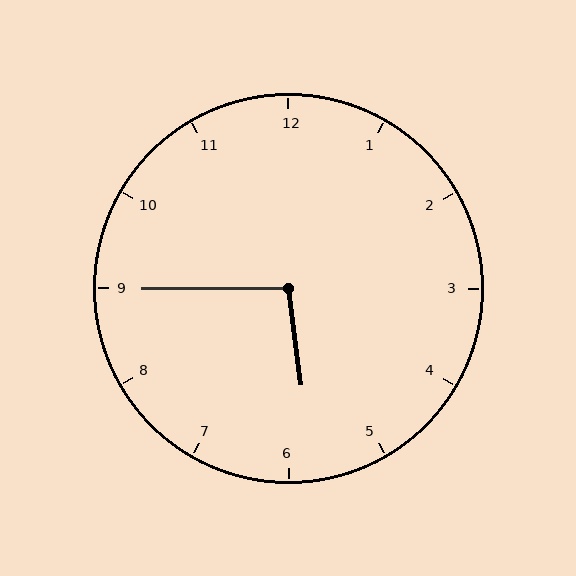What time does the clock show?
5:45.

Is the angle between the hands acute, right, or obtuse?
It is obtuse.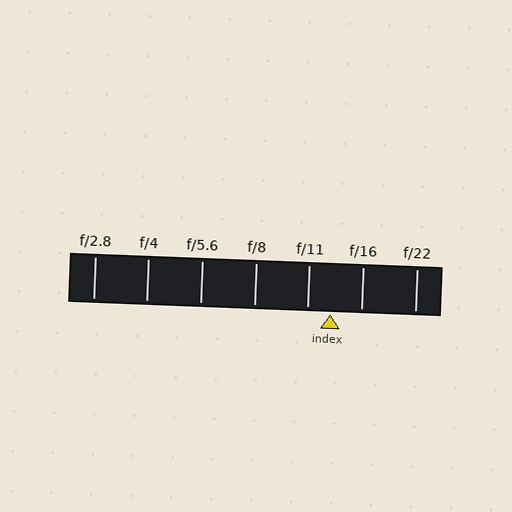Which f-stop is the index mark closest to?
The index mark is closest to f/11.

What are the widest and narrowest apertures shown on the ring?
The widest aperture shown is f/2.8 and the narrowest is f/22.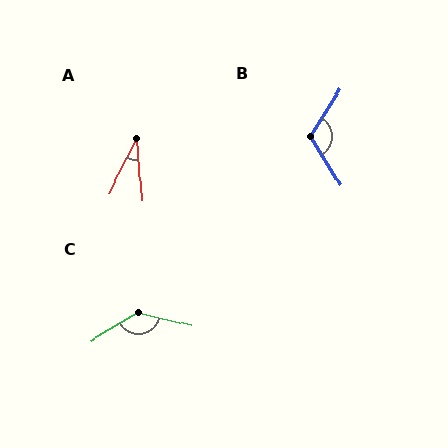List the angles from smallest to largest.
A (31°), B (116°), C (135°).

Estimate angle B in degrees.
Approximately 116 degrees.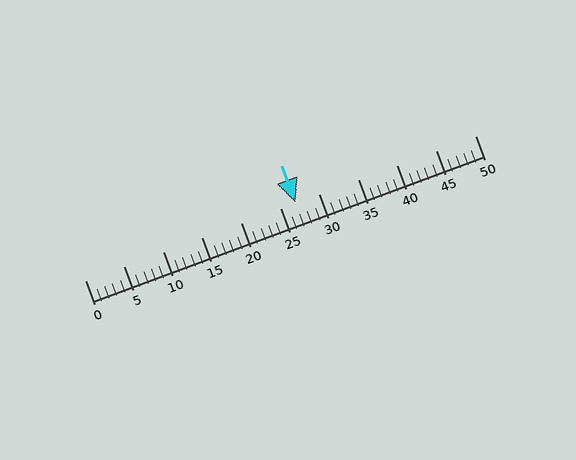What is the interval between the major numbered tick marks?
The major tick marks are spaced 5 units apart.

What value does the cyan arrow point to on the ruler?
The cyan arrow points to approximately 27.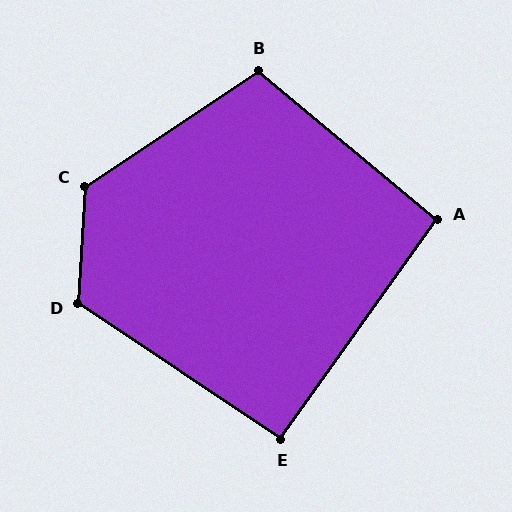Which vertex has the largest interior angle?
C, at approximately 127 degrees.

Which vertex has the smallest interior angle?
E, at approximately 92 degrees.